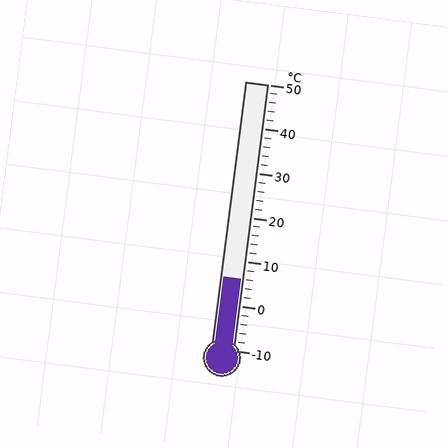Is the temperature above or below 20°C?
The temperature is below 20°C.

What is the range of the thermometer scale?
The thermometer scale ranges from -10°C to 50°C.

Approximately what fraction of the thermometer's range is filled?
The thermometer is filled to approximately 25% of its range.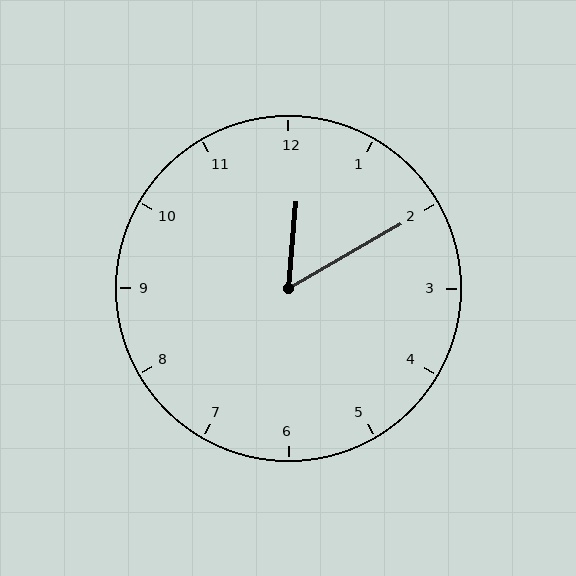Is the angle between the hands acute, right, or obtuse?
It is acute.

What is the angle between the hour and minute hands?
Approximately 55 degrees.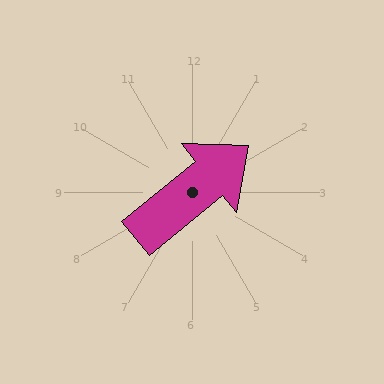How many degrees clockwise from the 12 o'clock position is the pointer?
Approximately 51 degrees.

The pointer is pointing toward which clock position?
Roughly 2 o'clock.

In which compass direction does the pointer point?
Northeast.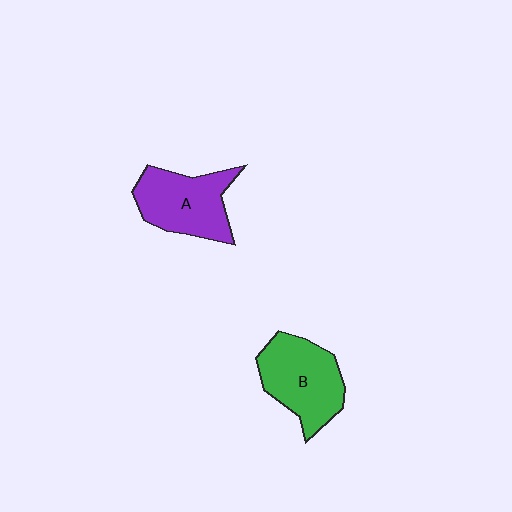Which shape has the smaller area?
Shape A (purple).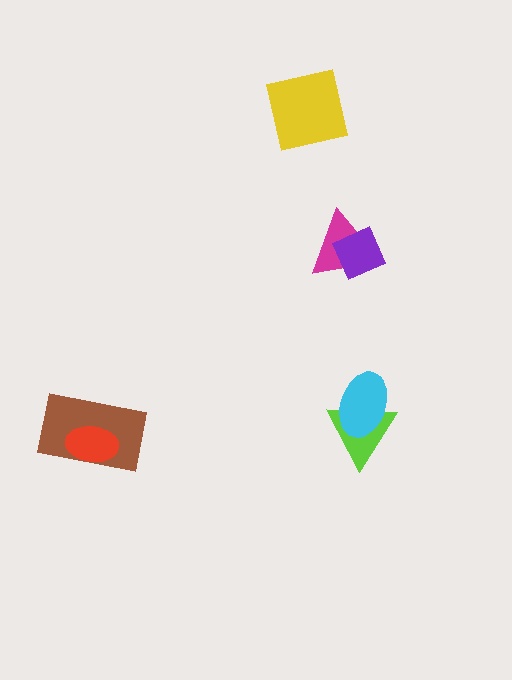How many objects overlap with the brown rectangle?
1 object overlaps with the brown rectangle.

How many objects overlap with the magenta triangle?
1 object overlaps with the magenta triangle.